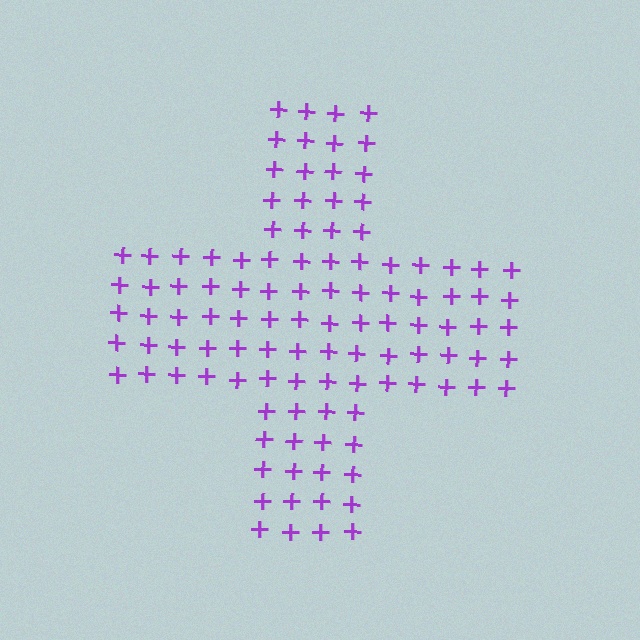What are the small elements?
The small elements are plus signs.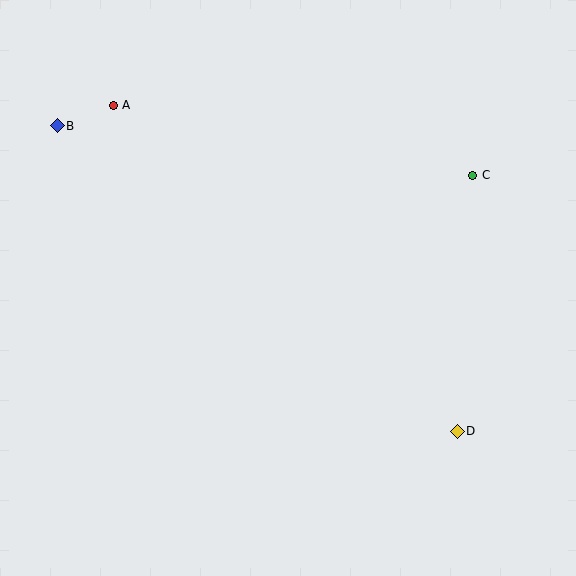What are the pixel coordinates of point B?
Point B is at (57, 126).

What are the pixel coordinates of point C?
Point C is at (473, 175).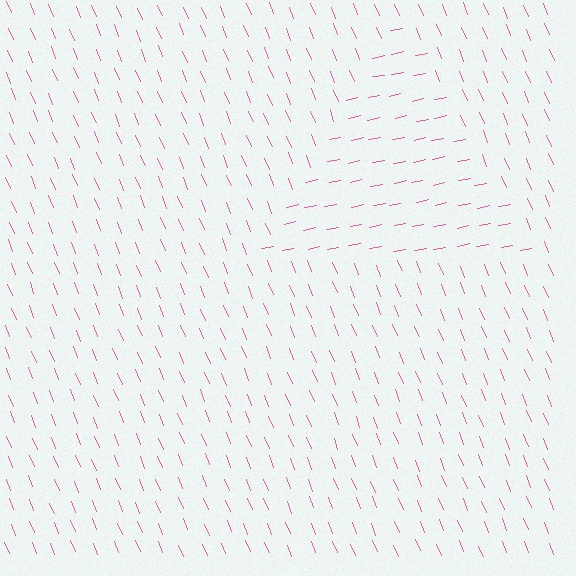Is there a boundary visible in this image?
Yes, there is a texture boundary formed by a change in line orientation.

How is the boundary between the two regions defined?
The boundary is defined purely by a change in line orientation (approximately 79 degrees difference). All lines are the same color and thickness.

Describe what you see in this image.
The image is filled with small pink line segments. A triangle region in the image has lines oriented differently from the surrounding lines, creating a visible texture boundary.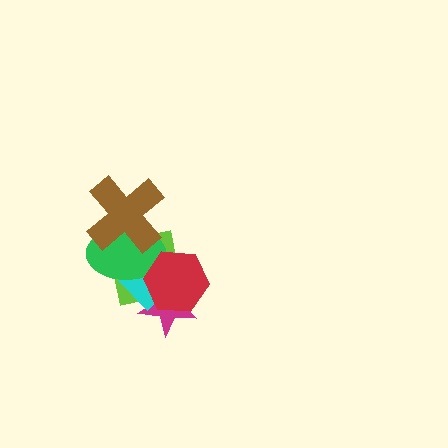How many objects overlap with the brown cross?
2 objects overlap with the brown cross.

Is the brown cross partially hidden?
No, no other shape covers it.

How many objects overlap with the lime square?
5 objects overlap with the lime square.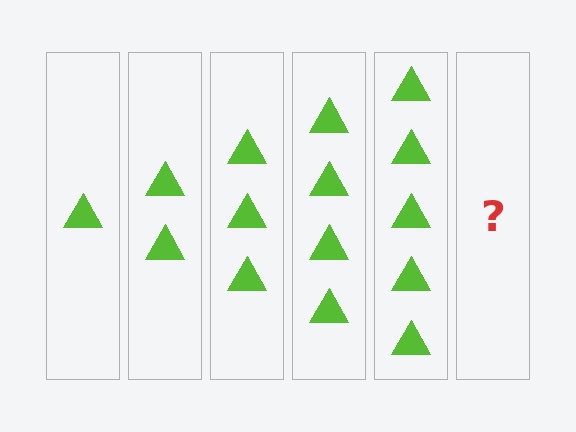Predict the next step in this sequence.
The next step is 6 triangles.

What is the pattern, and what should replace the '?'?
The pattern is that each step adds one more triangle. The '?' should be 6 triangles.